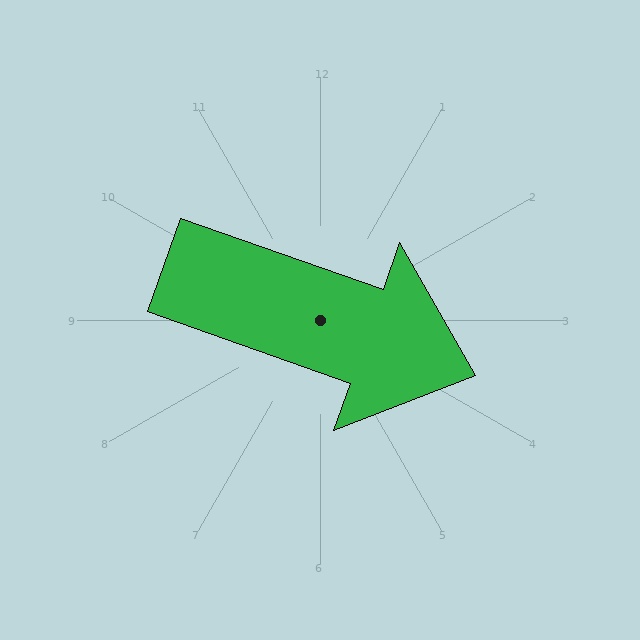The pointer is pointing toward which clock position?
Roughly 4 o'clock.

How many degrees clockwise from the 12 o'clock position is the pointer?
Approximately 109 degrees.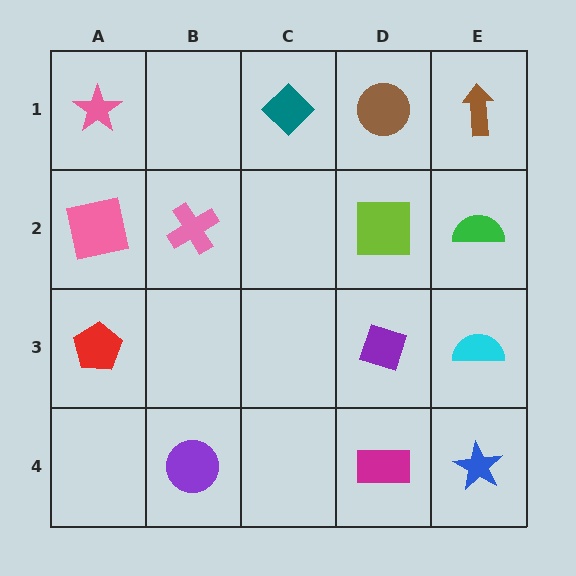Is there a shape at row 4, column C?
No, that cell is empty.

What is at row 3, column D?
A purple diamond.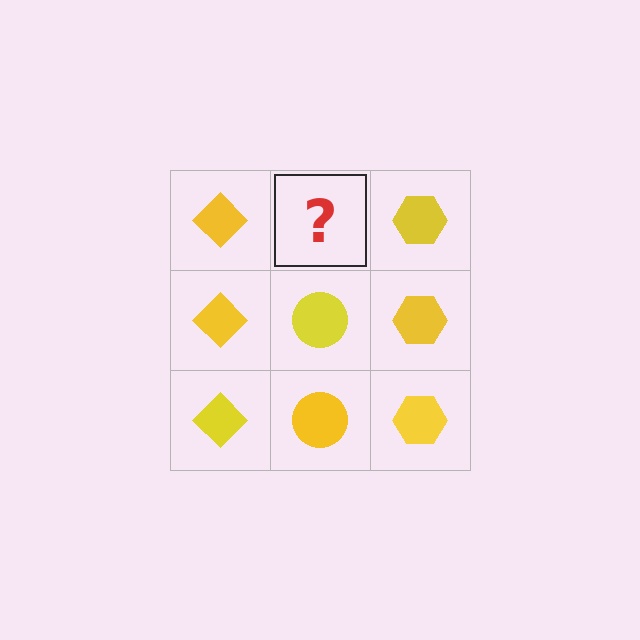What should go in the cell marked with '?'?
The missing cell should contain a yellow circle.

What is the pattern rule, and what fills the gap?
The rule is that each column has a consistent shape. The gap should be filled with a yellow circle.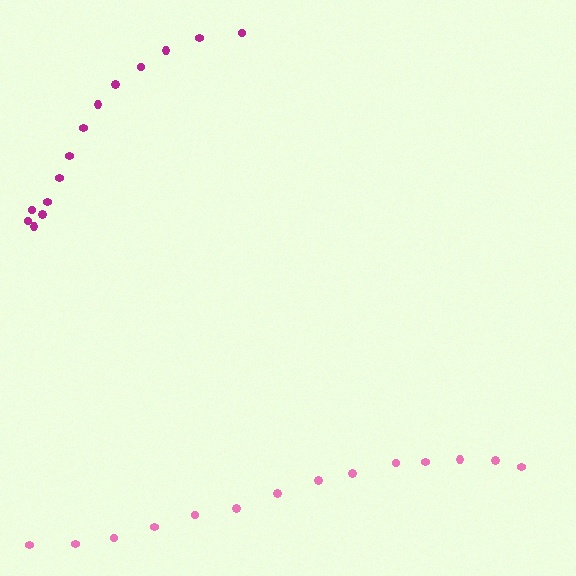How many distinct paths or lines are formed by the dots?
There are 2 distinct paths.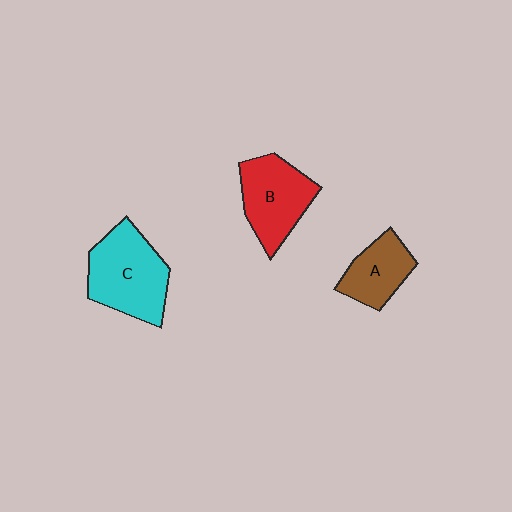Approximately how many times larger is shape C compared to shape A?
Approximately 1.6 times.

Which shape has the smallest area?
Shape A (brown).